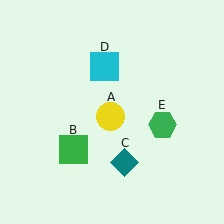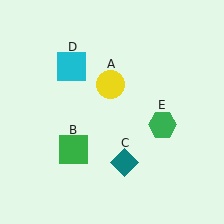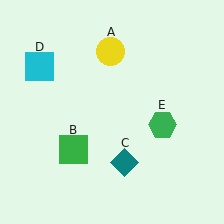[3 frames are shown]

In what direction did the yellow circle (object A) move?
The yellow circle (object A) moved up.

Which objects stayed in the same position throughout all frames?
Green square (object B) and teal diamond (object C) and green hexagon (object E) remained stationary.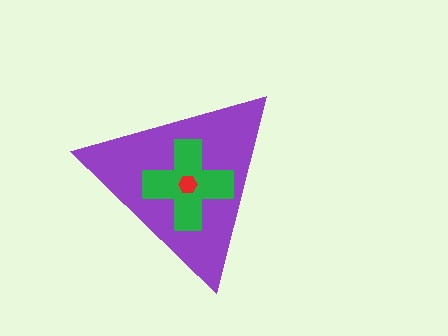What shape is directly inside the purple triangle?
The green cross.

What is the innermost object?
The red hexagon.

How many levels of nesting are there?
3.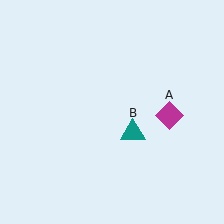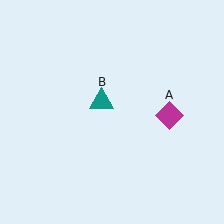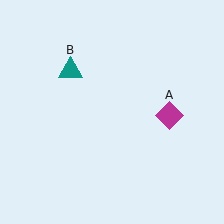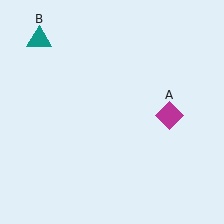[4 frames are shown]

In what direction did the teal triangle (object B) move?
The teal triangle (object B) moved up and to the left.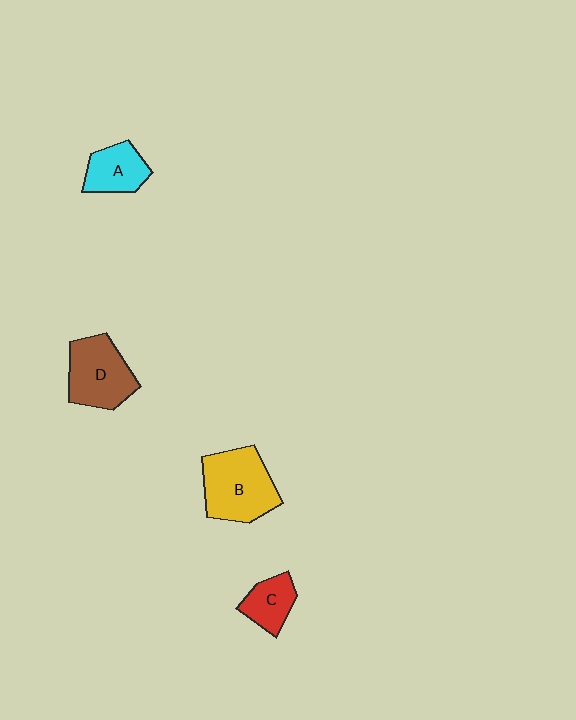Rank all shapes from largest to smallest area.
From largest to smallest: B (yellow), D (brown), A (cyan), C (red).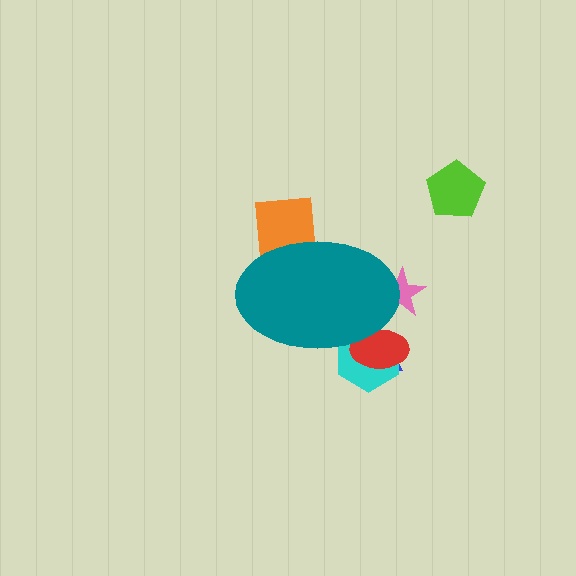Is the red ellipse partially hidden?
Yes, the red ellipse is partially hidden behind the teal ellipse.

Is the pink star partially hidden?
Yes, the pink star is partially hidden behind the teal ellipse.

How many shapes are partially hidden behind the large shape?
5 shapes are partially hidden.